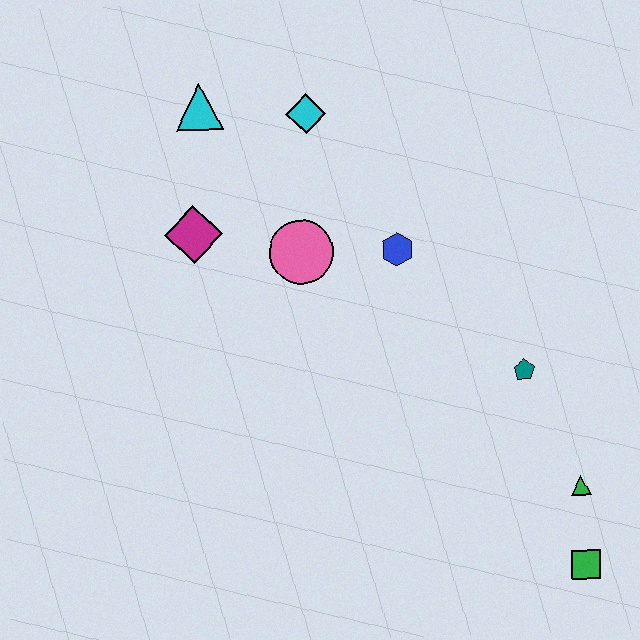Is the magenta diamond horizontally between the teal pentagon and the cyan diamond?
No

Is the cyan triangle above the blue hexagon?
Yes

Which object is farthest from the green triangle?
The cyan triangle is farthest from the green triangle.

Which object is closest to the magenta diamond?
The pink circle is closest to the magenta diamond.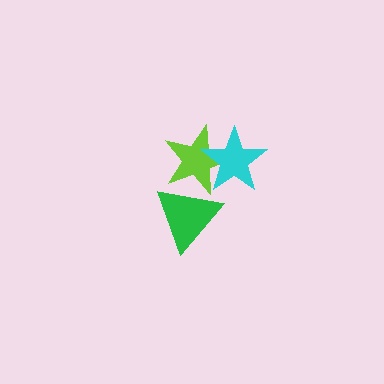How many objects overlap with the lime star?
2 objects overlap with the lime star.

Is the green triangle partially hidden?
No, no other shape covers it.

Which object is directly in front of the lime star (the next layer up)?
The cyan star is directly in front of the lime star.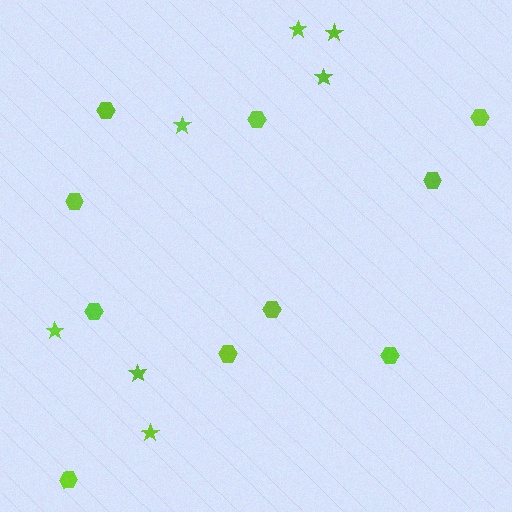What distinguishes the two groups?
There are 2 groups: one group of hexagons (10) and one group of stars (7).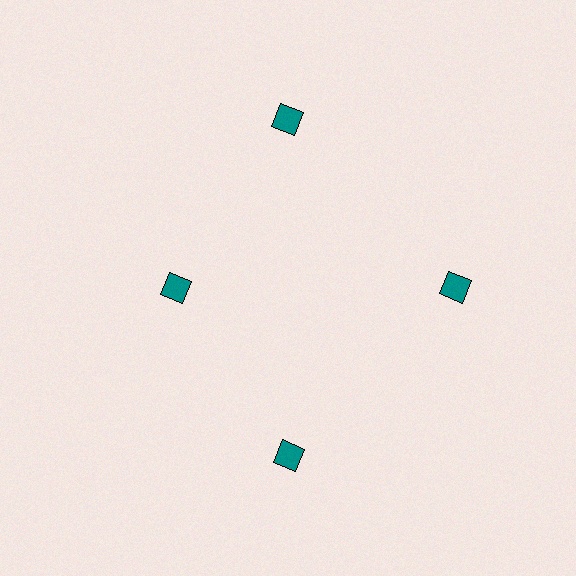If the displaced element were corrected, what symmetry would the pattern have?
It would have 4-fold rotational symmetry — the pattern would map onto itself every 90 degrees.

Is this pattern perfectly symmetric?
No. The 4 teal diamonds are arranged in a ring, but one element near the 9 o'clock position is pulled inward toward the center, breaking the 4-fold rotational symmetry.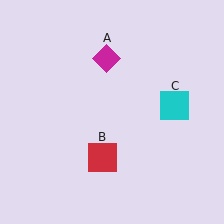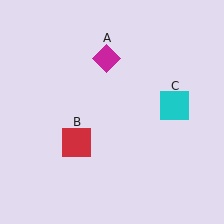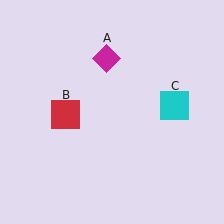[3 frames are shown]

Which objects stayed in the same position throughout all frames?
Magenta diamond (object A) and cyan square (object C) remained stationary.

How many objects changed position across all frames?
1 object changed position: red square (object B).